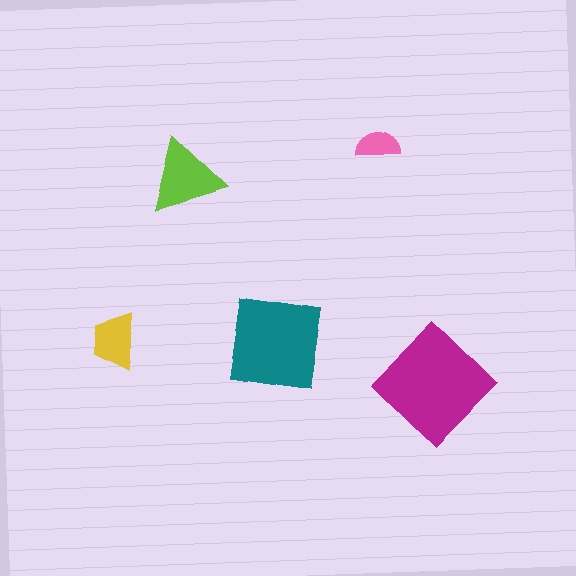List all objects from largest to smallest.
The magenta diamond, the teal square, the lime triangle, the yellow trapezoid, the pink semicircle.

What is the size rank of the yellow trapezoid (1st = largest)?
4th.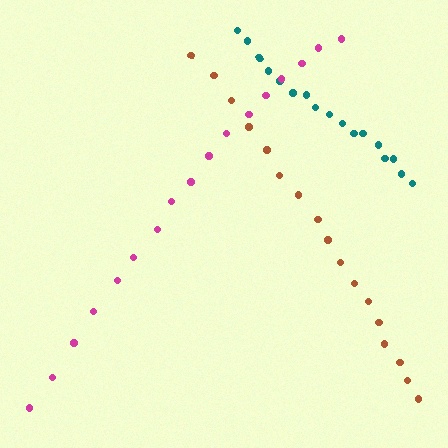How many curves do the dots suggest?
There are 3 distinct paths.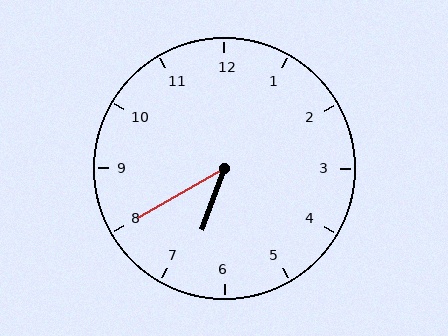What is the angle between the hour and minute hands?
Approximately 40 degrees.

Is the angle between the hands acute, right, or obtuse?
It is acute.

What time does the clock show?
6:40.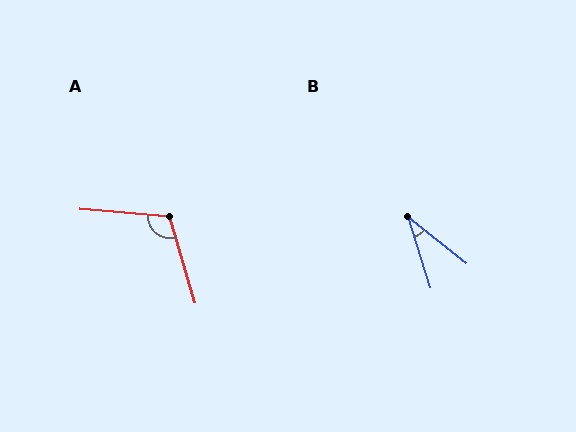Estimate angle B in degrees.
Approximately 34 degrees.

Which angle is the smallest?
B, at approximately 34 degrees.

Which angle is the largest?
A, at approximately 111 degrees.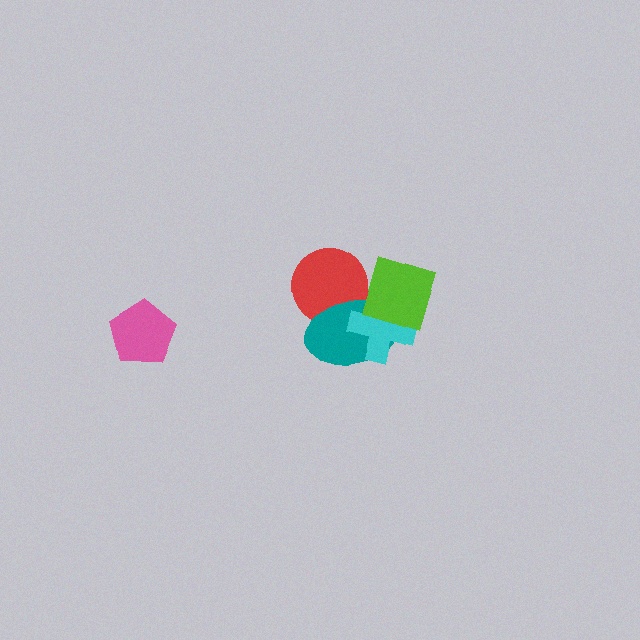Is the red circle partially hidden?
Yes, it is partially covered by another shape.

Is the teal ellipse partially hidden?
Yes, it is partially covered by another shape.